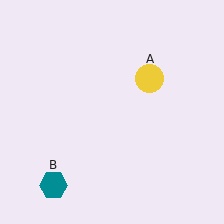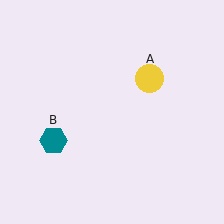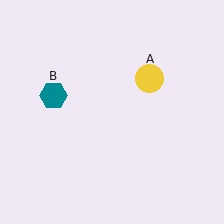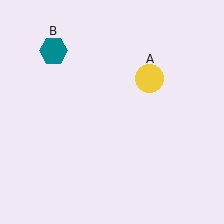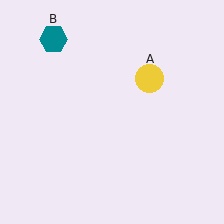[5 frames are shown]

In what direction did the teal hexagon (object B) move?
The teal hexagon (object B) moved up.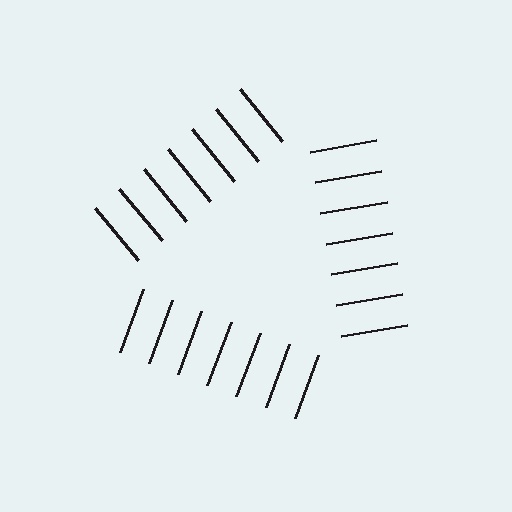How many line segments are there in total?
21 — 7 along each of the 3 edges.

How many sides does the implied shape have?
3 sides — the line-ends trace a triangle.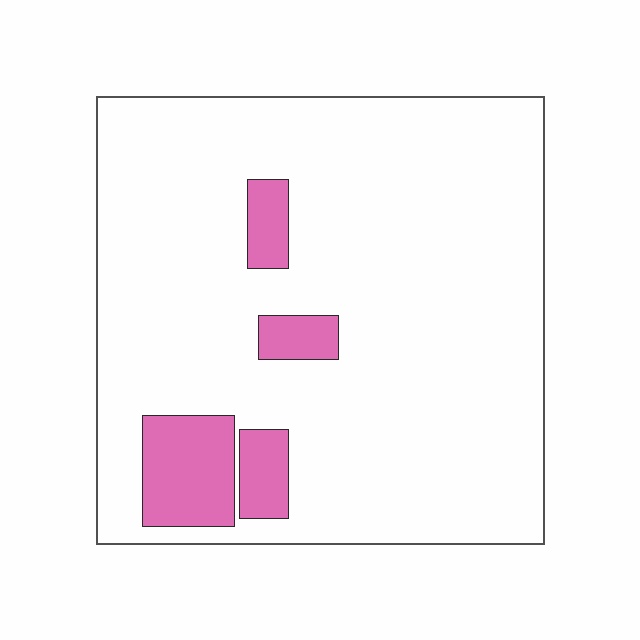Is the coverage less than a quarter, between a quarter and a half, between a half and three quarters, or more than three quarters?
Less than a quarter.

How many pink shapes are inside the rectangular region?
4.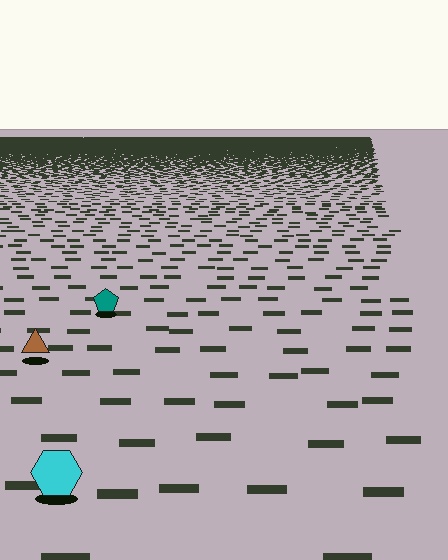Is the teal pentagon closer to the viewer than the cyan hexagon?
No. The cyan hexagon is closer — you can tell from the texture gradient: the ground texture is coarser near it.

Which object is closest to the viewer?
The cyan hexagon is closest. The texture marks near it are larger and more spread out.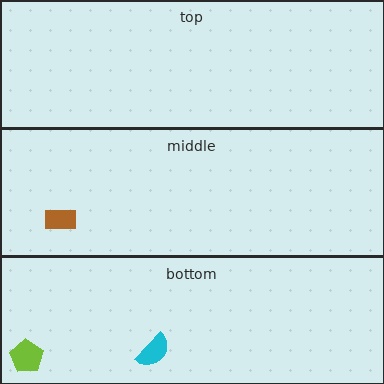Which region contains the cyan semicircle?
The bottom region.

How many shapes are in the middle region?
1.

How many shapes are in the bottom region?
2.